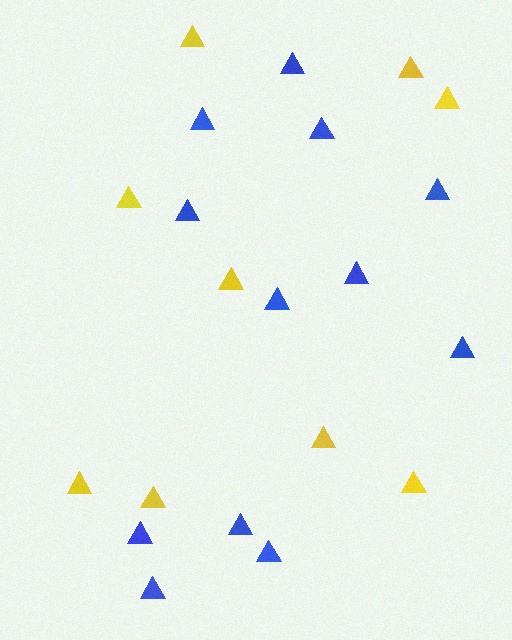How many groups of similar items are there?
There are 2 groups: one group of blue triangles (12) and one group of yellow triangles (9).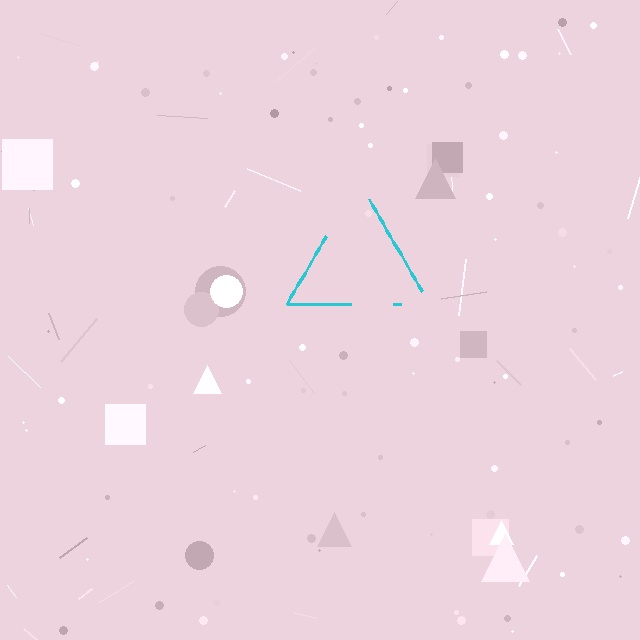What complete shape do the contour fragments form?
The contour fragments form a triangle.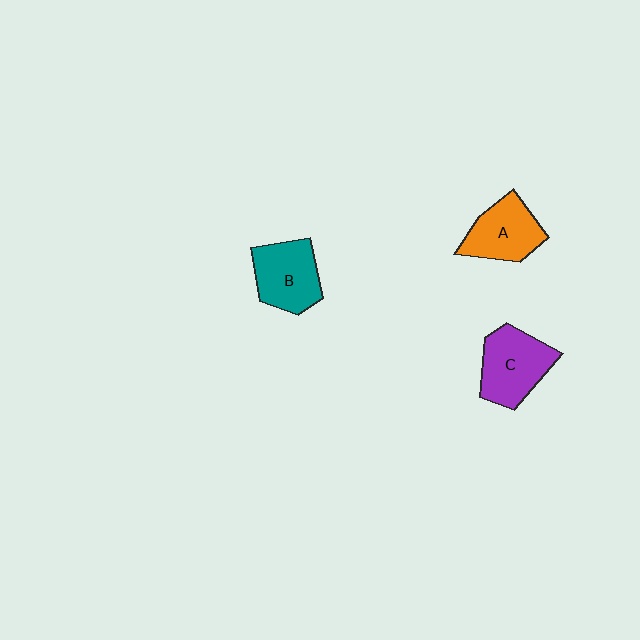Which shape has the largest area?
Shape C (purple).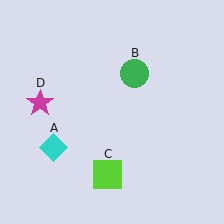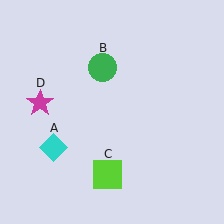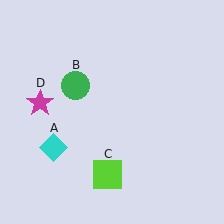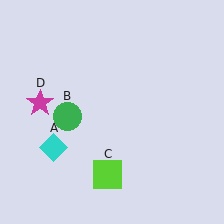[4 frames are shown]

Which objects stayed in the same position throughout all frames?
Cyan diamond (object A) and lime square (object C) and magenta star (object D) remained stationary.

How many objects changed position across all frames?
1 object changed position: green circle (object B).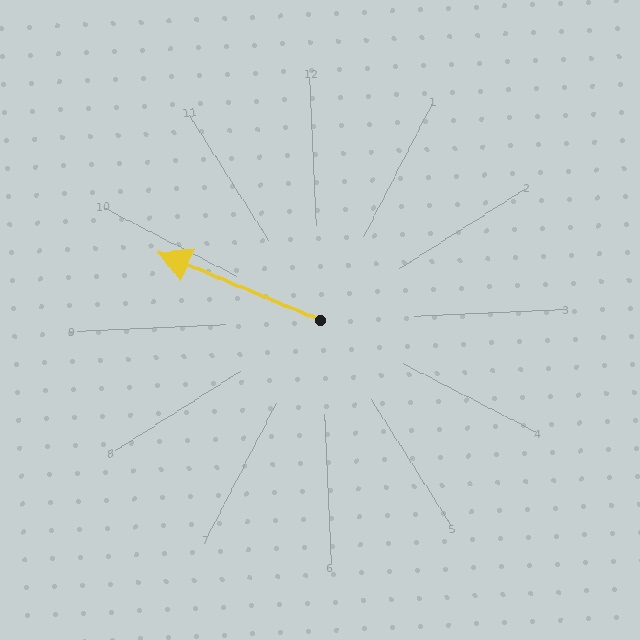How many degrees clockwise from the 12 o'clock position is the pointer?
Approximately 295 degrees.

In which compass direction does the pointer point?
Northwest.